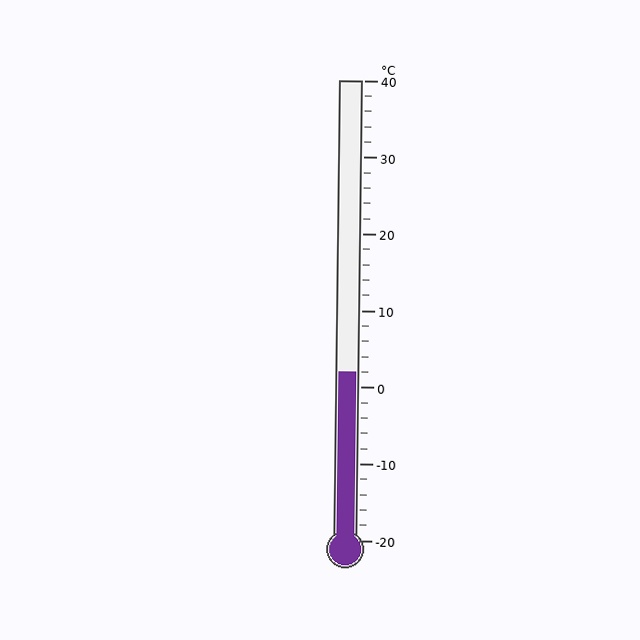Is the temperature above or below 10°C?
The temperature is below 10°C.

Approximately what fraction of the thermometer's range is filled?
The thermometer is filled to approximately 35% of its range.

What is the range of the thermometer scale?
The thermometer scale ranges from -20°C to 40°C.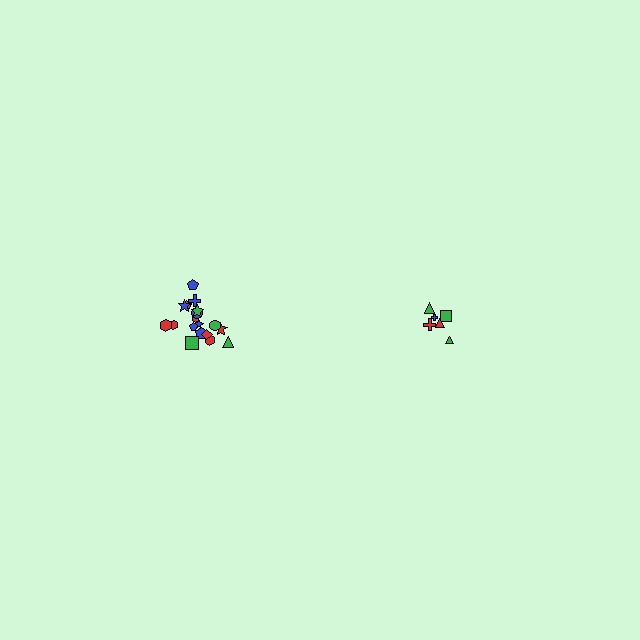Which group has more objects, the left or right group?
The left group.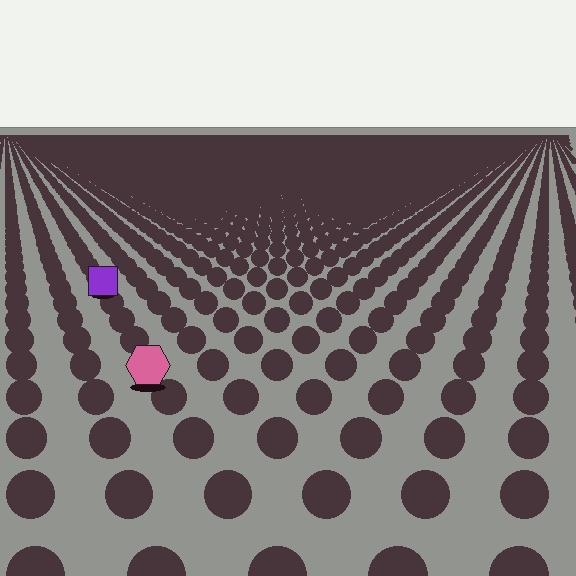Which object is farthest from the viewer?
The purple square is farthest from the viewer. It appears smaller and the ground texture around it is denser.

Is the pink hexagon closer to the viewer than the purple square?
Yes. The pink hexagon is closer — you can tell from the texture gradient: the ground texture is coarser near it.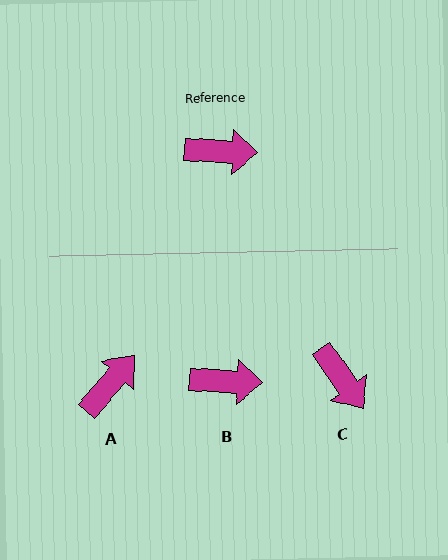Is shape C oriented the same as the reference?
No, it is off by about 52 degrees.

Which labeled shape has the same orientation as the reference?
B.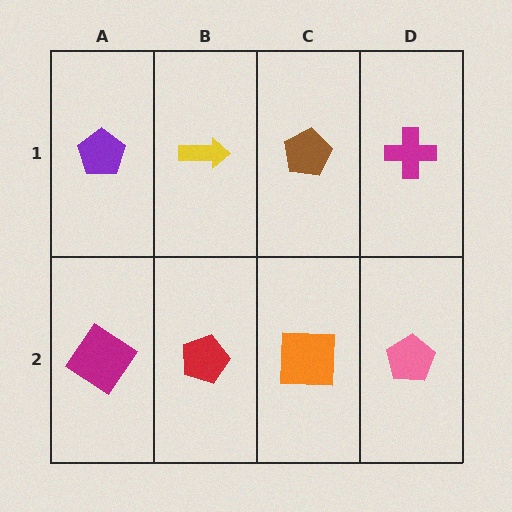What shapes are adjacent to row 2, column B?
A yellow arrow (row 1, column B), a magenta diamond (row 2, column A), an orange square (row 2, column C).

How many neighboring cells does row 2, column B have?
3.